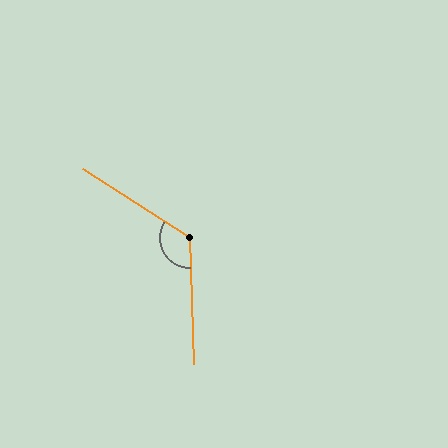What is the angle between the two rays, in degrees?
Approximately 124 degrees.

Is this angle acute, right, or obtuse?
It is obtuse.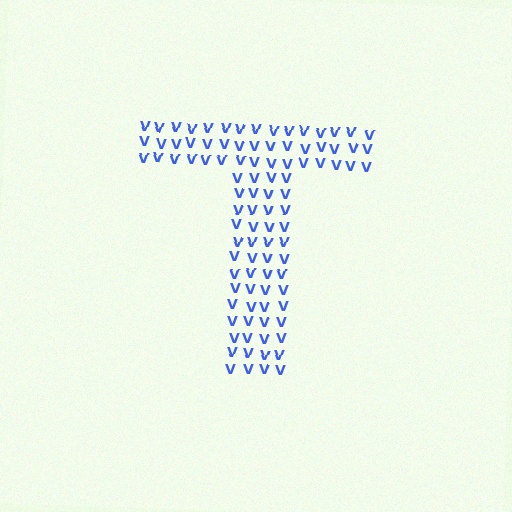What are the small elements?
The small elements are letter V's.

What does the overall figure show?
The overall figure shows the letter T.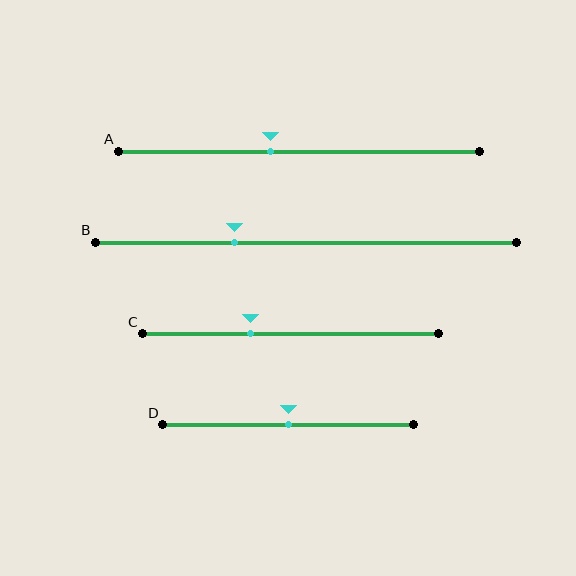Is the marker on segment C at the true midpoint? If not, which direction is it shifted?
No, the marker on segment C is shifted to the left by about 13% of the segment length.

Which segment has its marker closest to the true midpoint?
Segment D has its marker closest to the true midpoint.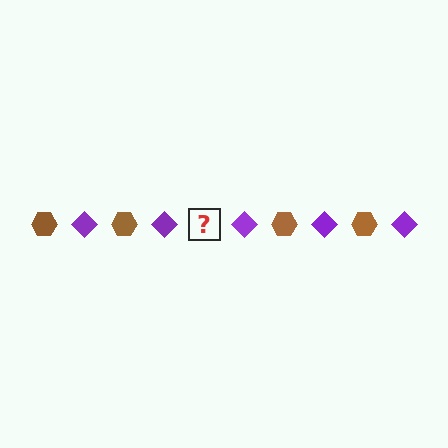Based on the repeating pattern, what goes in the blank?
The blank should be a brown hexagon.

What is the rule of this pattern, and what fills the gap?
The rule is that the pattern alternates between brown hexagon and purple diamond. The gap should be filled with a brown hexagon.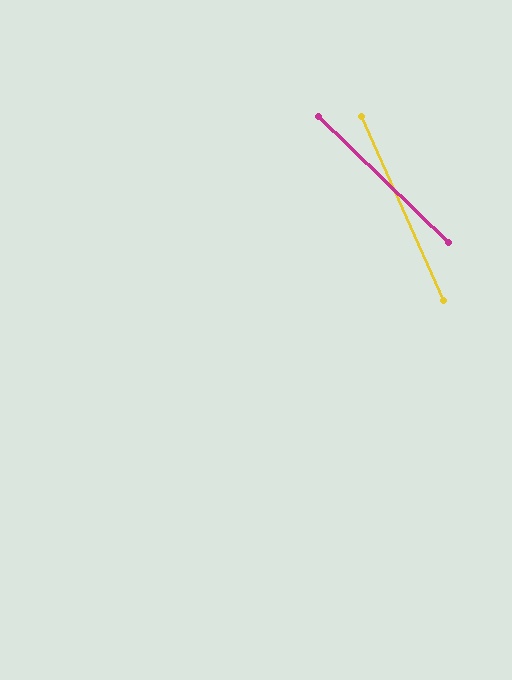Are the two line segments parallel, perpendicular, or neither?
Neither parallel nor perpendicular — they differ by about 22°.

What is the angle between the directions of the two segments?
Approximately 22 degrees.